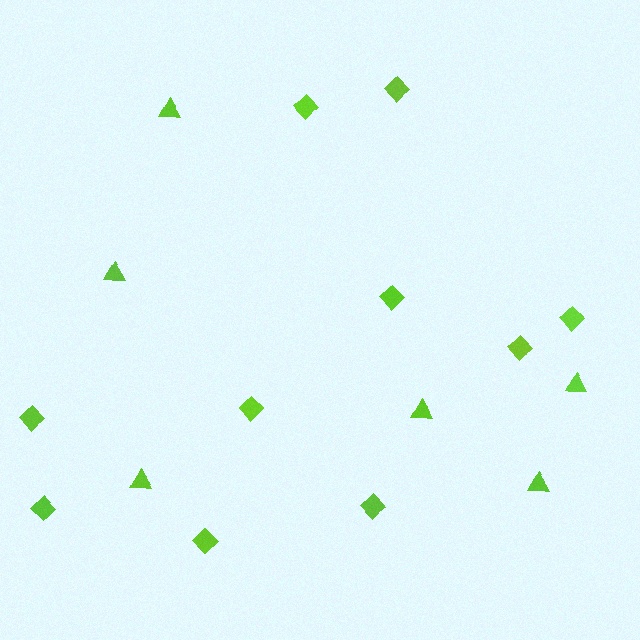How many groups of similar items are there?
There are 2 groups: one group of triangles (6) and one group of diamonds (10).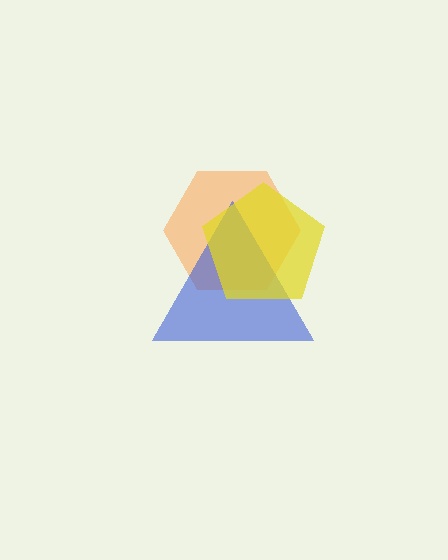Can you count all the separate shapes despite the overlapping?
Yes, there are 3 separate shapes.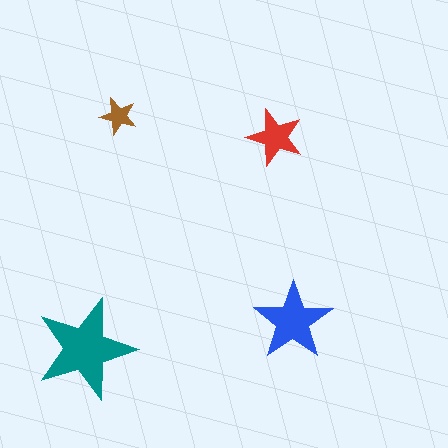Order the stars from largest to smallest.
the teal one, the blue one, the red one, the brown one.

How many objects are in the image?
There are 4 objects in the image.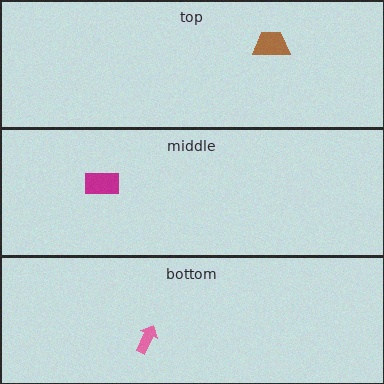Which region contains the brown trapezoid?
The top region.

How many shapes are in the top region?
1.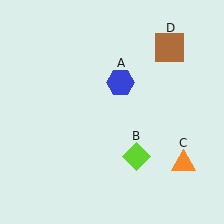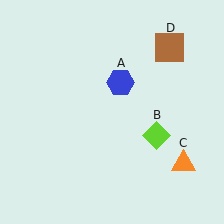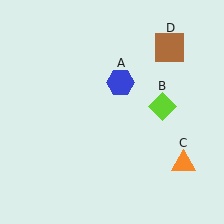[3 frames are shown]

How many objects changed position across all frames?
1 object changed position: lime diamond (object B).